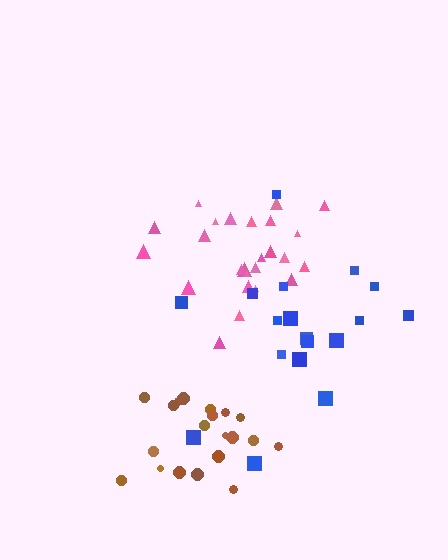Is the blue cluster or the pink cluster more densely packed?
Pink.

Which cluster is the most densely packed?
Pink.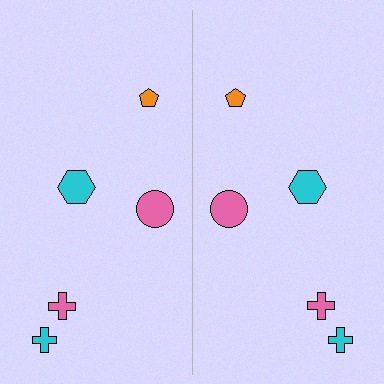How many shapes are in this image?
There are 10 shapes in this image.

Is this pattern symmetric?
Yes, this pattern has bilateral (reflection) symmetry.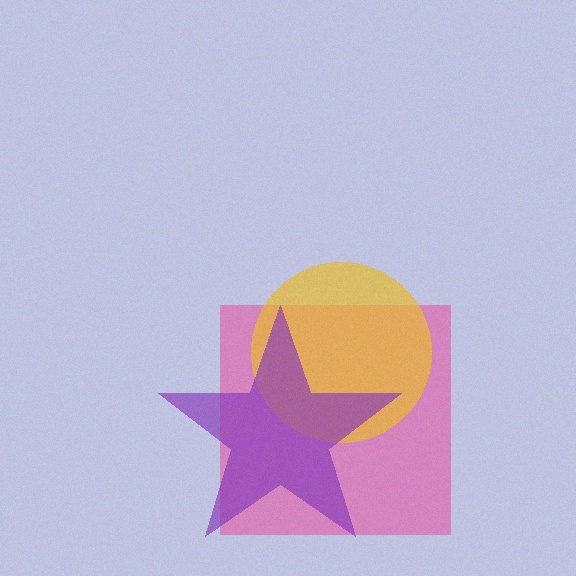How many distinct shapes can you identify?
There are 3 distinct shapes: a pink square, a yellow circle, a purple star.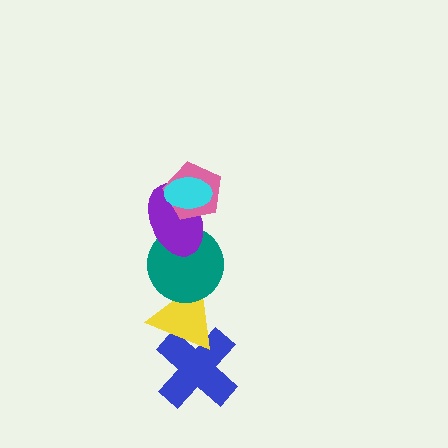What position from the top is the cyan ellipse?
The cyan ellipse is 1st from the top.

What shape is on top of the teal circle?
The purple ellipse is on top of the teal circle.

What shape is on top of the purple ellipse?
The pink pentagon is on top of the purple ellipse.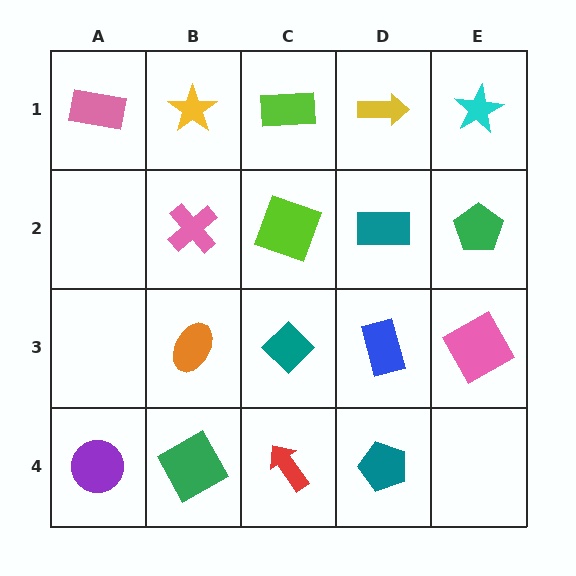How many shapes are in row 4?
4 shapes.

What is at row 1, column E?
A cyan star.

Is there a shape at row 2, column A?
No, that cell is empty.